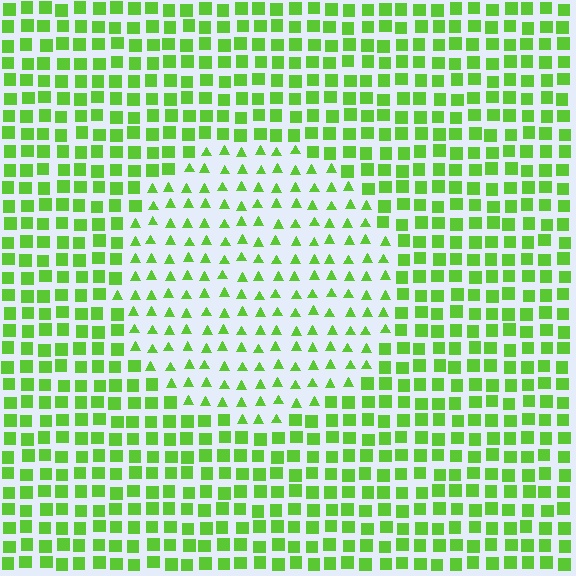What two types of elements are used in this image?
The image uses triangles inside the circle region and squares outside it.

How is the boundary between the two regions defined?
The boundary is defined by a change in element shape: triangles inside vs. squares outside. All elements share the same color and spacing.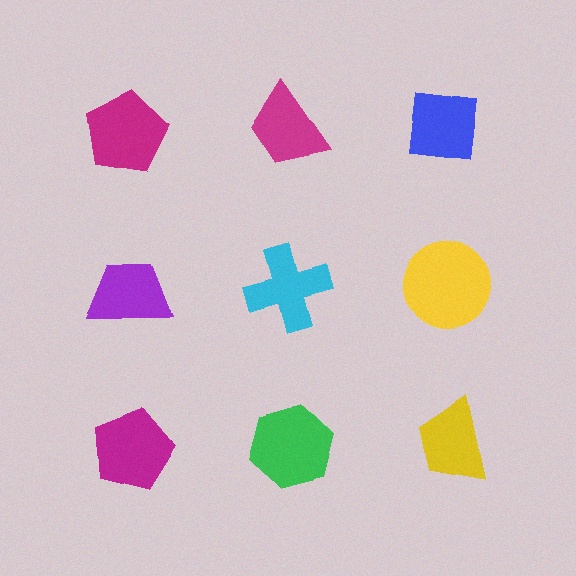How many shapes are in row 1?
3 shapes.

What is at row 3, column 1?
A magenta pentagon.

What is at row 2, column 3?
A yellow circle.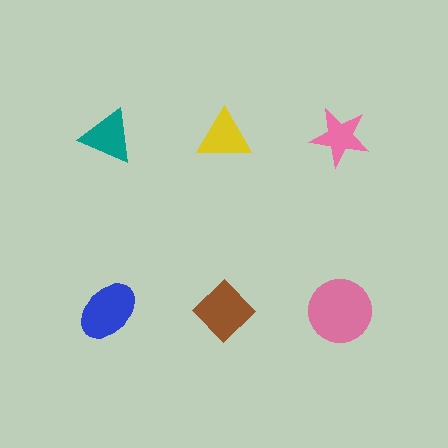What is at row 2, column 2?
A brown diamond.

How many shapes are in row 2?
3 shapes.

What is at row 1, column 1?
A teal triangle.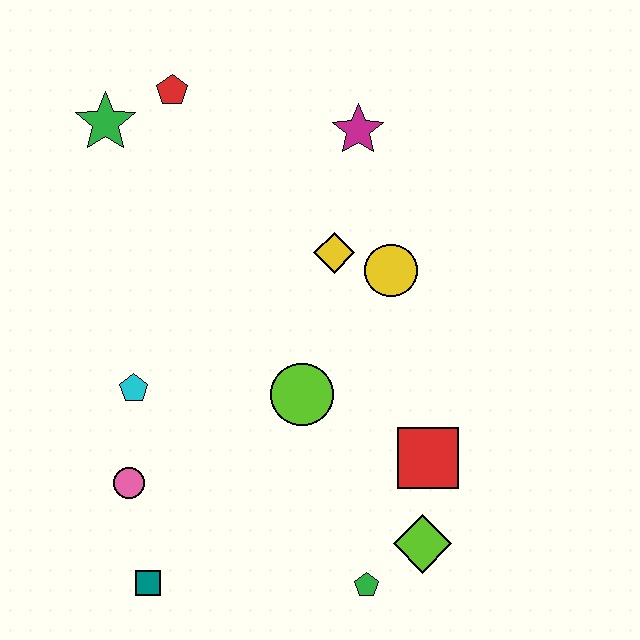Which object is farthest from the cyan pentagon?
The magenta star is farthest from the cyan pentagon.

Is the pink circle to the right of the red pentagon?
No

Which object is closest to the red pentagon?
The green star is closest to the red pentagon.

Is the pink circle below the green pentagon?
No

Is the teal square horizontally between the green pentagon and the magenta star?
No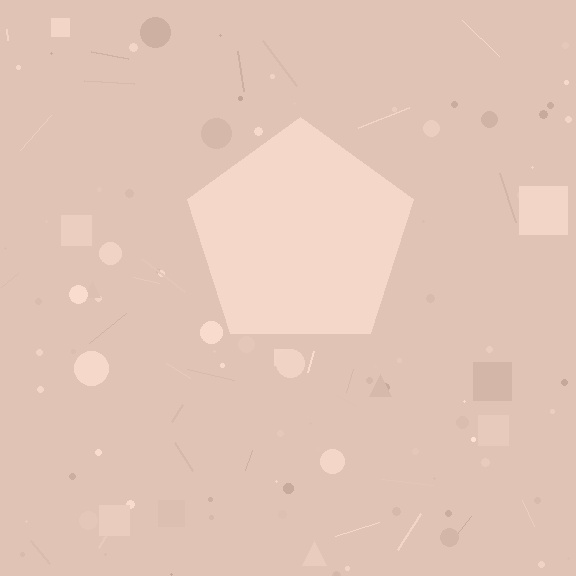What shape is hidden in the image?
A pentagon is hidden in the image.